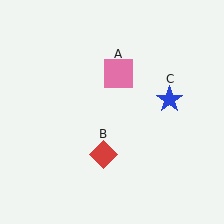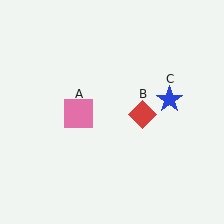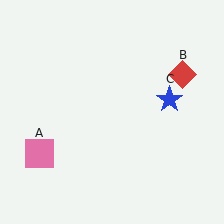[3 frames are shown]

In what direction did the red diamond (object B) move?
The red diamond (object B) moved up and to the right.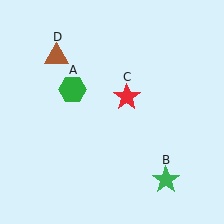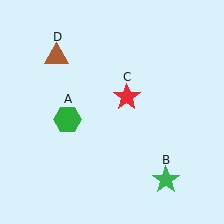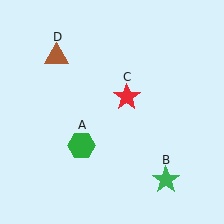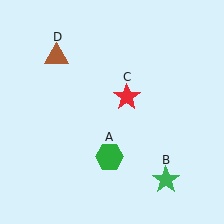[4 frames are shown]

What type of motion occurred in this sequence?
The green hexagon (object A) rotated counterclockwise around the center of the scene.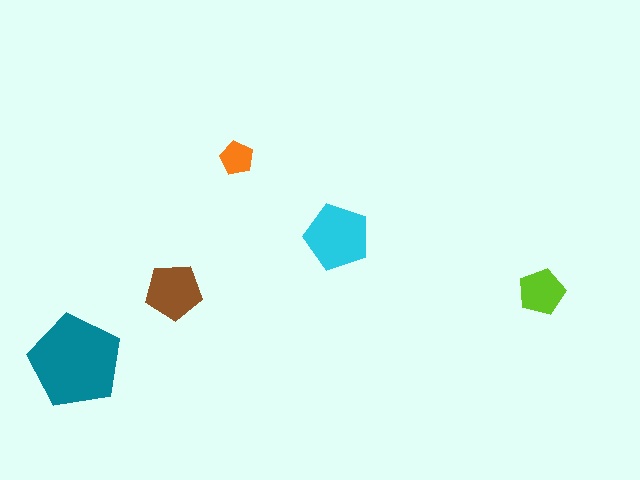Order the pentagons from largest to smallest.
the teal one, the cyan one, the brown one, the lime one, the orange one.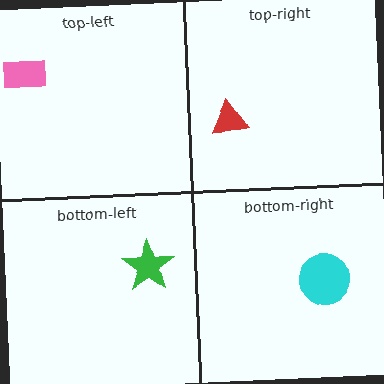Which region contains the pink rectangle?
The top-left region.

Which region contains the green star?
The bottom-left region.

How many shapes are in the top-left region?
1.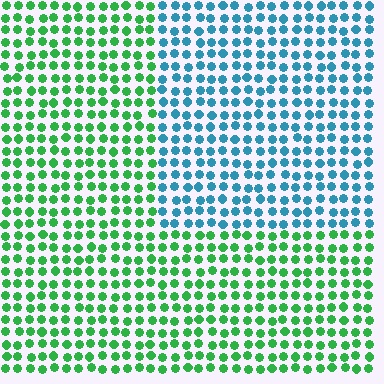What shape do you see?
I see a rectangle.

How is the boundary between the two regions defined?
The boundary is defined purely by a slight shift in hue (about 63 degrees). Spacing, size, and orientation are identical on both sides.